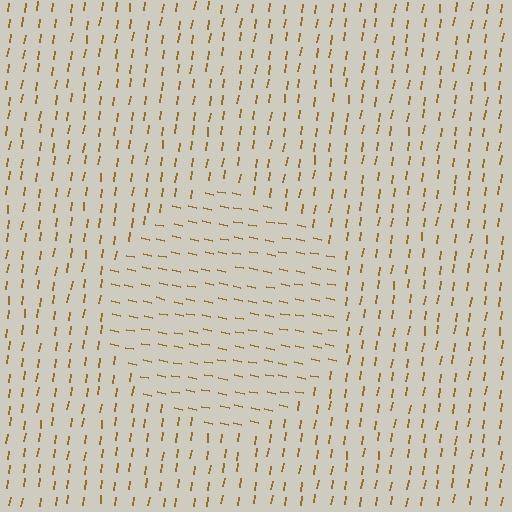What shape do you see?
I see a circle.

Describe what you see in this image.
The image is filled with small brown line segments. A circle region in the image has lines oriented differently from the surrounding lines, creating a visible texture boundary.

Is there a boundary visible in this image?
Yes, there is a texture boundary formed by a change in line orientation.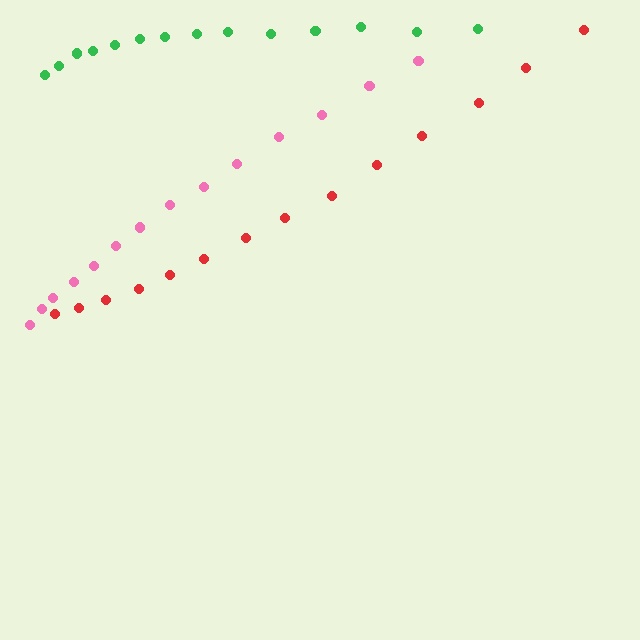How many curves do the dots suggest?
There are 3 distinct paths.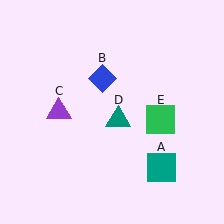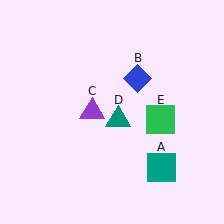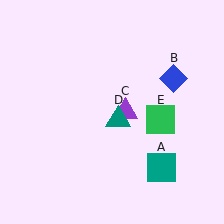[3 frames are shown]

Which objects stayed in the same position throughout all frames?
Teal square (object A) and teal triangle (object D) and green square (object E) remained stationary.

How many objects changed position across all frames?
2 objects changed position: blue diamond (object B), purple triangle (object C).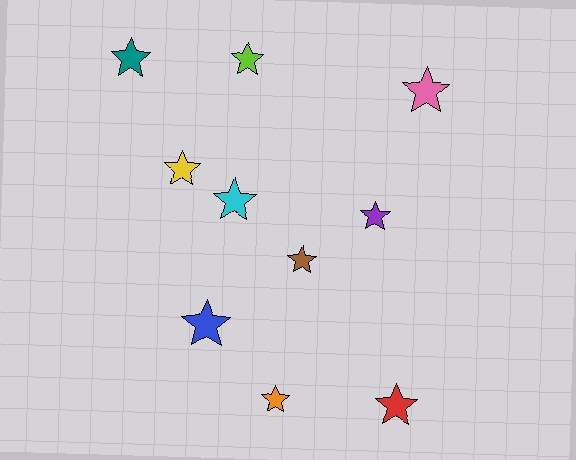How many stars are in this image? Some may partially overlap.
There are 10 stars.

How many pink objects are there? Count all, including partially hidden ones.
There is 1 pink object.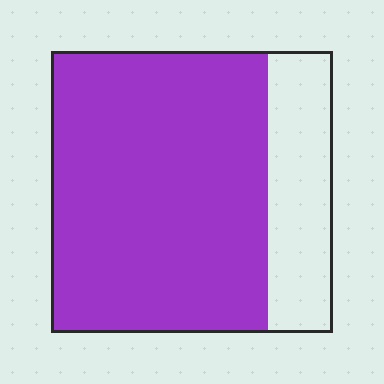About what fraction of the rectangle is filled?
About three quarters (3/4).